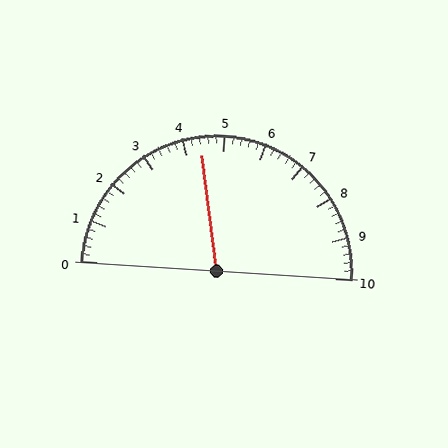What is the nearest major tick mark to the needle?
The nearest major tick mark is 4.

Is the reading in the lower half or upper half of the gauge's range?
The reading is in the lower half of the range (0 to 10).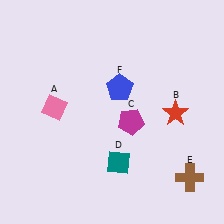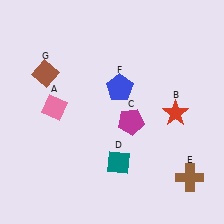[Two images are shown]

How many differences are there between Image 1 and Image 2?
There is 1 difference between the two images.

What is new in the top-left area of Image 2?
A brown diamond (G) was added in the top-left area of Image 2.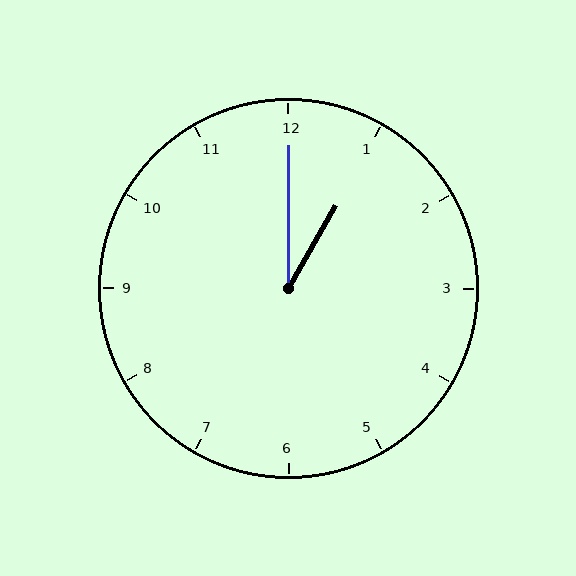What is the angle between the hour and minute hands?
Approximately 30 degrees.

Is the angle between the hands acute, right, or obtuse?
It is acute.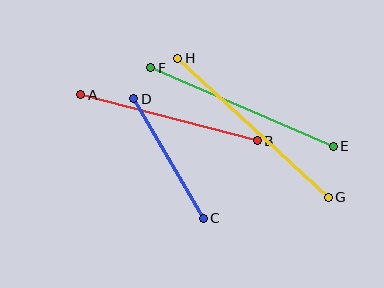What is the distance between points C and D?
The distance is approximately 138 pixels.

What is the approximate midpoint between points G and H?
The midpoint is at approximately (253, 128) pixels.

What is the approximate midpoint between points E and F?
The midpoint is at approximately (242, 107) pixels.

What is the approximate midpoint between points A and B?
The midpoint is at approximately (169, 118) pixels.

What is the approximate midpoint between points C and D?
The midpoint is at approximately (168, 158) pixels.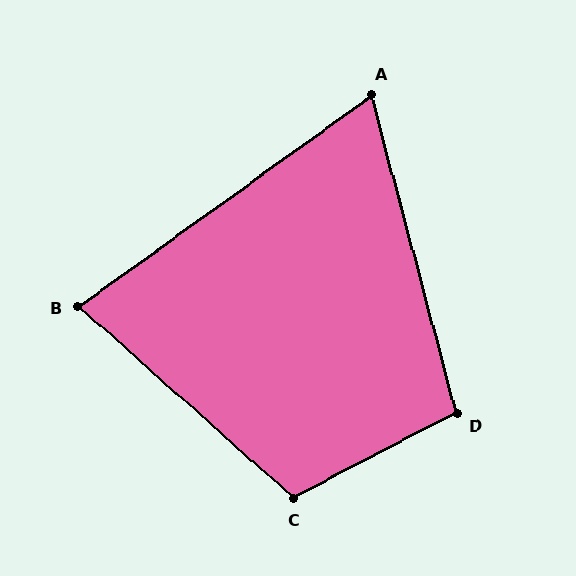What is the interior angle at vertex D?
Approximately 103 degrees (obtuse).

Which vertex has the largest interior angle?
C, at approximately 111 degrees.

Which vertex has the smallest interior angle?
A, at approximately 69 degrees.